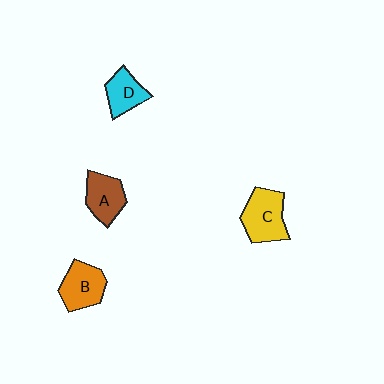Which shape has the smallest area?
Shape D (cyan).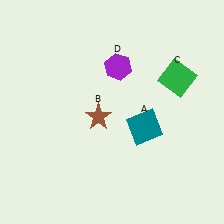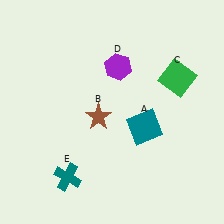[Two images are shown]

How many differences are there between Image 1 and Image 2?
There is 1 difference between the two images.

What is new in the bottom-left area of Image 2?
A teal cross (E) was added in the bottom-left area of Image 2.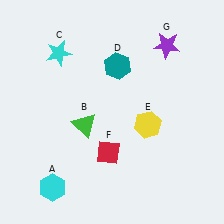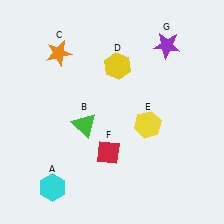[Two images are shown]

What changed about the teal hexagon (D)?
In Image 1, D is teal. In Image 2, it changed to yellow.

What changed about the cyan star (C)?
In Image 1, C is cyan. In Image 2, it changed to orange.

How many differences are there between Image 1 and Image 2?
There are 2 differences between the two images.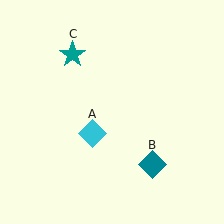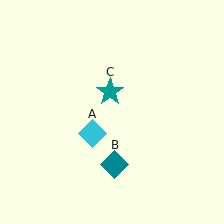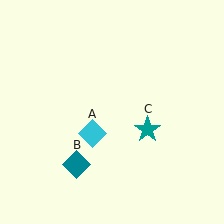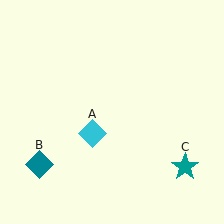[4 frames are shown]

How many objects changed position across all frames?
2 objects changed position: teal diamond (object B), teal star (object C).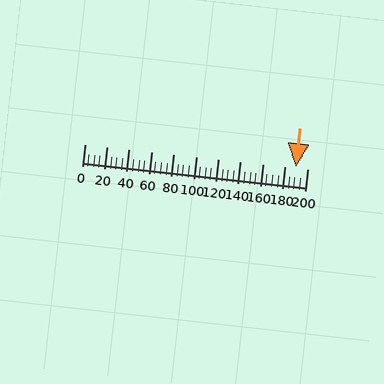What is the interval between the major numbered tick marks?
The major tick marks are spaced 20 units apart.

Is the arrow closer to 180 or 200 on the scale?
The arrow is closer to 200.